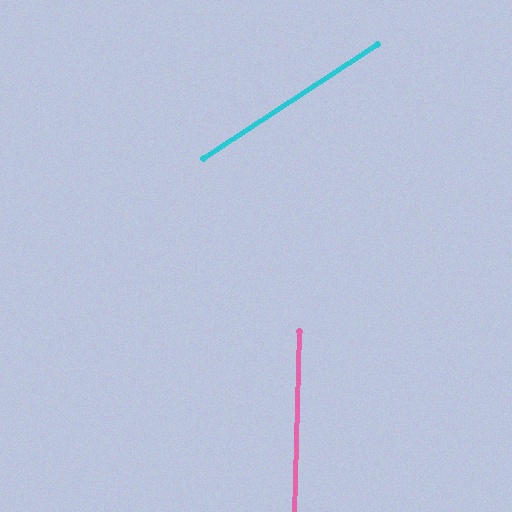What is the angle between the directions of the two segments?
Approximately 55 degrees.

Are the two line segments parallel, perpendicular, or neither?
Neither parallel nor perpendicular — they differ by about 55°.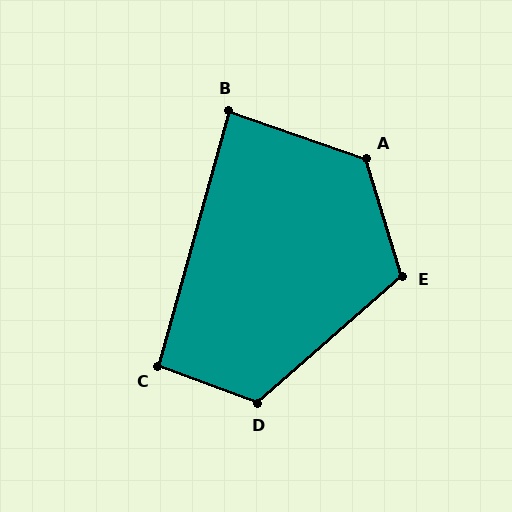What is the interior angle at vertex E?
Approximately 115 degrees (obtuse).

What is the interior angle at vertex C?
Approximately 95 degrees (approximately right).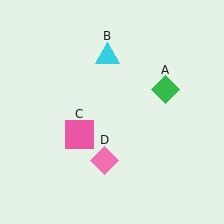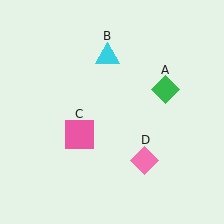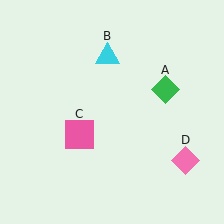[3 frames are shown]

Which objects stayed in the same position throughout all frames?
Green diamond (object A) and cyan triangle (object B) and pink square (object C) remained stationary.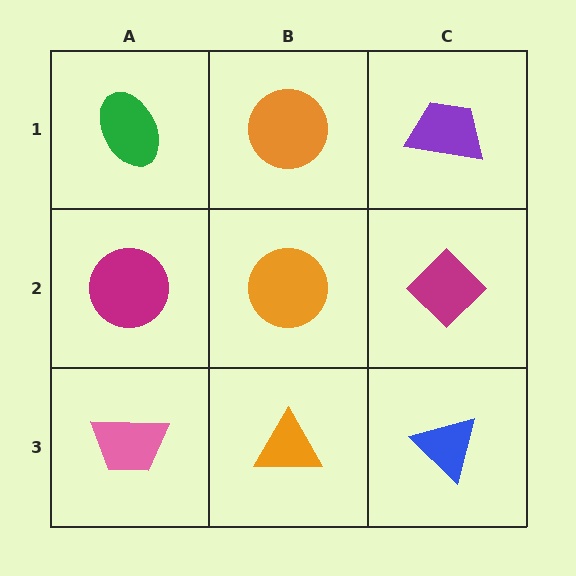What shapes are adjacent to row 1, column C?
A magenta diamond (row 2, column C), an orange circle (row 1, column B).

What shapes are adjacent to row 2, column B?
An orange circle (row 1, column B), an orange triangle (row 3, column B), a magenta circle (row 2, column A), a magenta diamond (row 2, column C).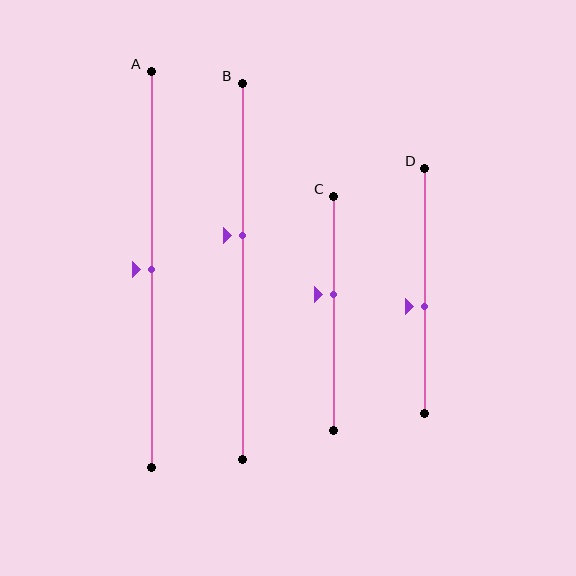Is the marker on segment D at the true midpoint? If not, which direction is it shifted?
No, the marker on segment D is shifted downward by about 6% of the segment length.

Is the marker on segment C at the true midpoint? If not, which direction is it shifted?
No, the marker on segment C is shifted upward by about 8% of the segment length.